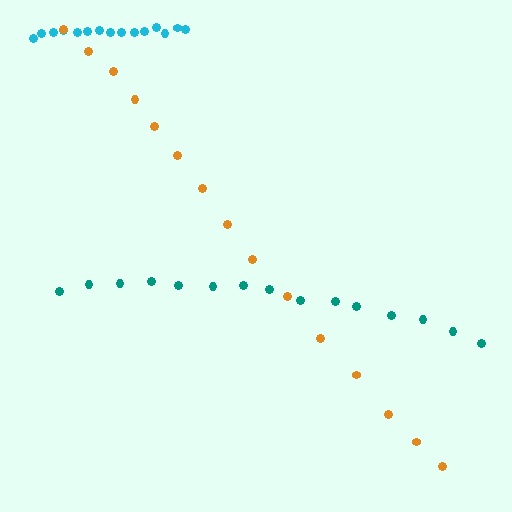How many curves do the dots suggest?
There are 3 distinct paths.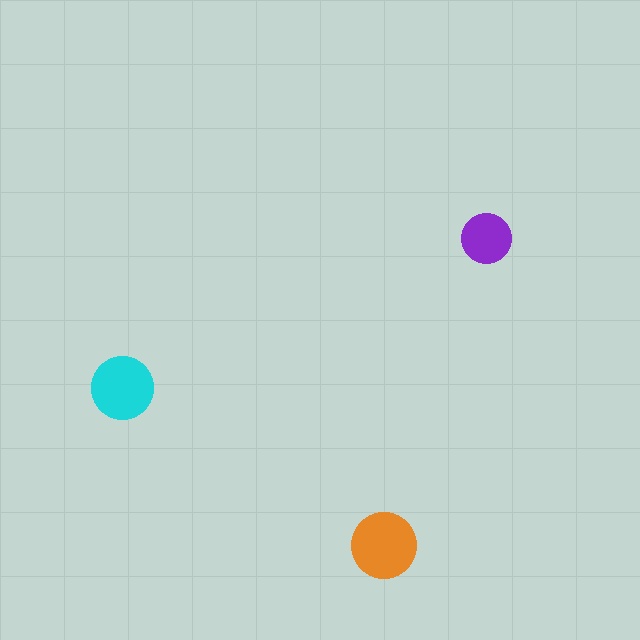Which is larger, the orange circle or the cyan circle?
The orange one.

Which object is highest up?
The purple circle is topmost.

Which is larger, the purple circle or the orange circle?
The orange one.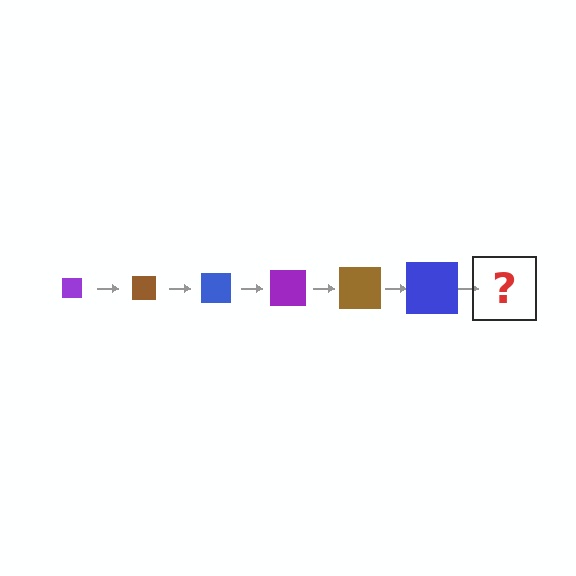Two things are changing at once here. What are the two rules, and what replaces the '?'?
The two rules are that the square grows larger each step and the color cycles through purple, brown, and blue. The '?' should be a purple square, larger than the previous one.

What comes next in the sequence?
The next element should be a purple square, larger than the previous one.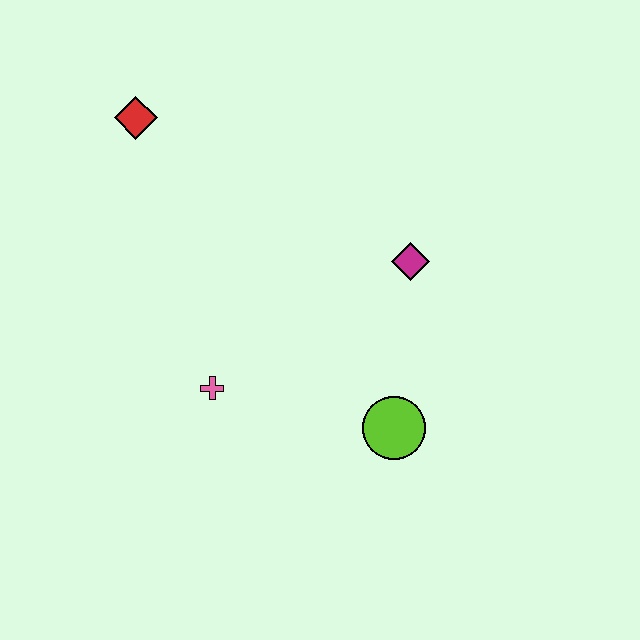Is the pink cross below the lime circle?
No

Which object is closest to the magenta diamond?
The lime circle is closest to the magenta diamond.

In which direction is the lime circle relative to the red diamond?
The lime circle is below the red diamond.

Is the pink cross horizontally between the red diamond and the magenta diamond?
Yes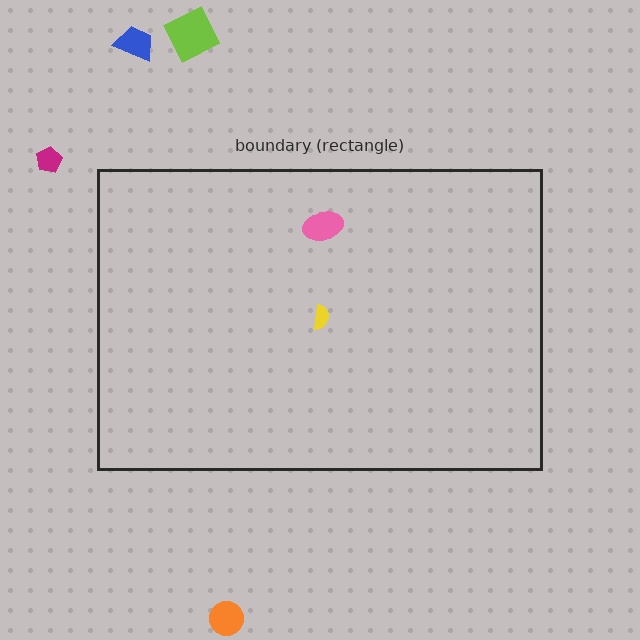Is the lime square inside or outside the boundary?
Outside.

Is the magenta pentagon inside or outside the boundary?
Outside.